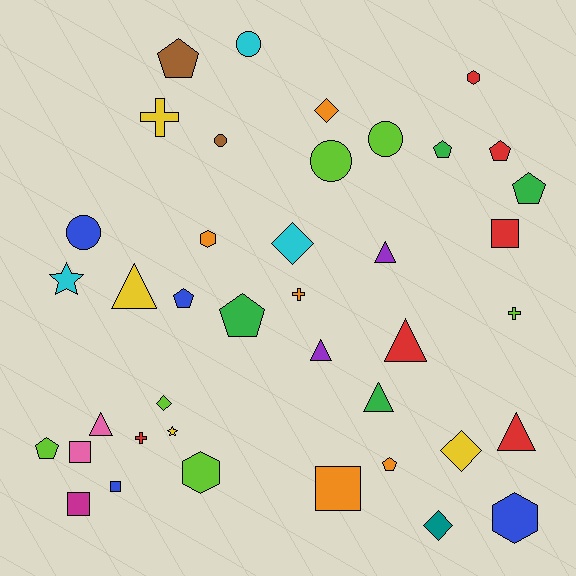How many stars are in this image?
There are 2 stars.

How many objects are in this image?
There are 40 objects.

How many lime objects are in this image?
There are 6 lime objects.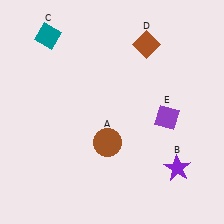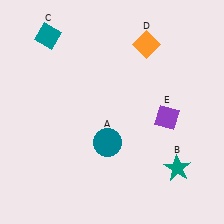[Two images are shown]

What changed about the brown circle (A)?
In Image 1, A is brown. In Image 2, it changed to teal.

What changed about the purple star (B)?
In Image 1, B is purple. In Image 2, it changed to teal.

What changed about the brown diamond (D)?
In Image 1, D is brown. In Image 2, it changed to orange.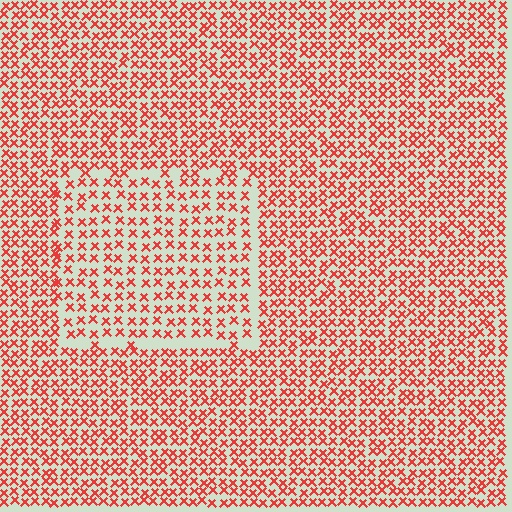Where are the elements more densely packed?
The elements are more densely packed outside the rectangle boundary.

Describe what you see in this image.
The image contains small red elements arranged at two different densities. A rectangle-shaped region is visible where the elements are less densely packed than the surrounding area.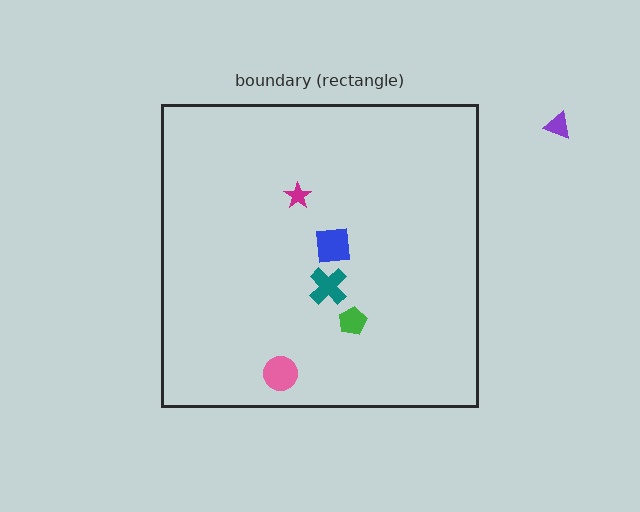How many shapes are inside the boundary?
5 inside, 1 outside.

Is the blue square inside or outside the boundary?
Inside.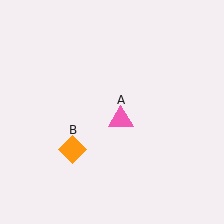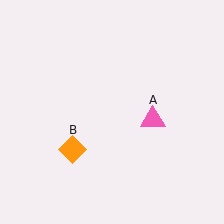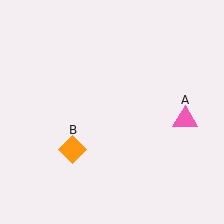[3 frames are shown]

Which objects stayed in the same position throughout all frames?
Orange diamond (object B) remained stationary.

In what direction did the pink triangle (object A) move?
The pink triangle (object A) moved right.